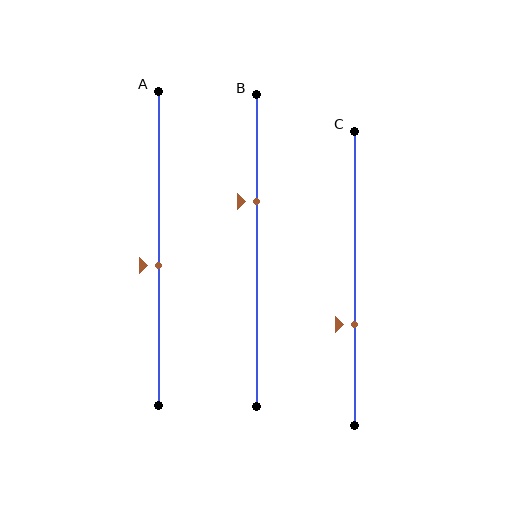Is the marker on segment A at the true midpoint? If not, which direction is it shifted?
No, the marker on segment A is shifted downward by about 5% of the segment length.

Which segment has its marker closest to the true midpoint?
Segment A has its marker closest to the true midpoint.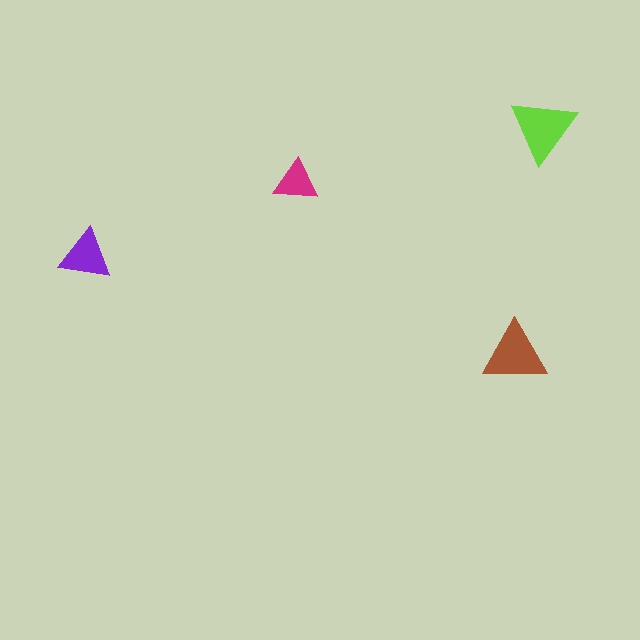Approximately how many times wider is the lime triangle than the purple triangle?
About 1.5 times wider.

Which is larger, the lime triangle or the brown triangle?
The lime one.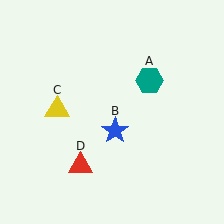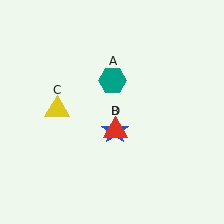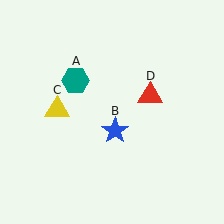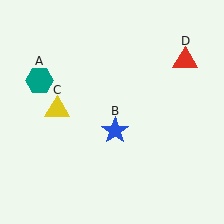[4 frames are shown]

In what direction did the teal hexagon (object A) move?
The teal hexagon (object A) moved left.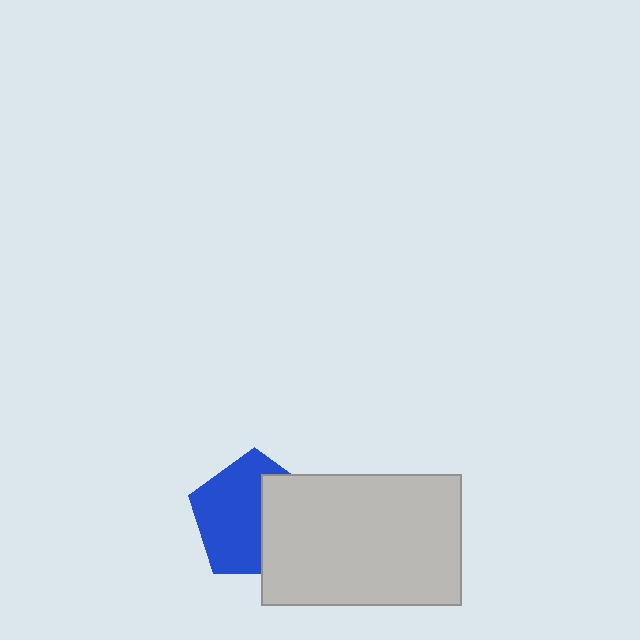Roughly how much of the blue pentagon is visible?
About half of it is visible (roughly 60%).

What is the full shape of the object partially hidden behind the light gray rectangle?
The partially hidden object is a blue pentagon.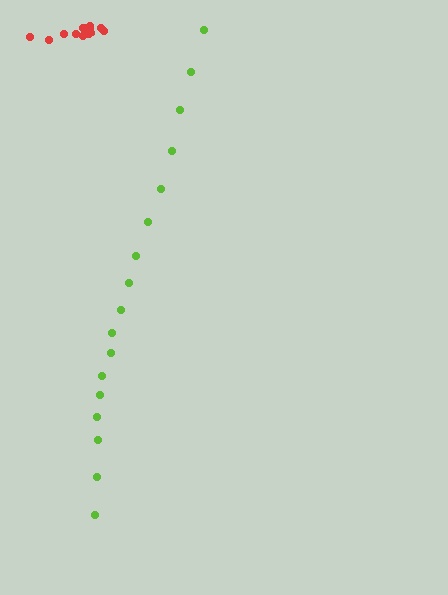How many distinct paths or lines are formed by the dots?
There are 2 distinct paths.